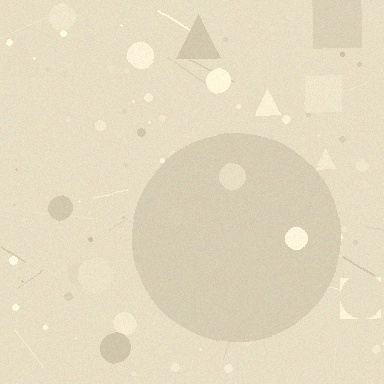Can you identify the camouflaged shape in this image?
The camouflaged shape is a circle.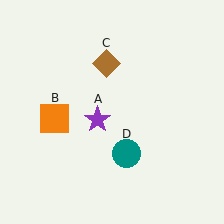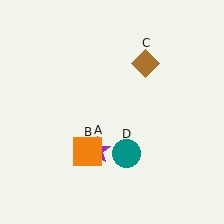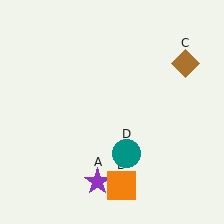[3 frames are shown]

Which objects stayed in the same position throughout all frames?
Teal circle (object D) remained stationary.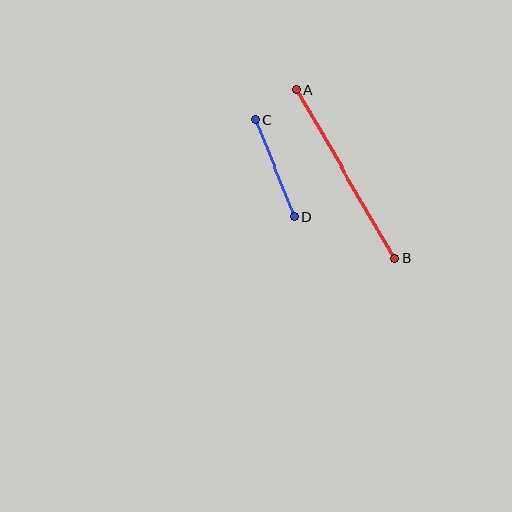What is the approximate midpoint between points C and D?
The midpoint is at approximately (275, 168) pixels.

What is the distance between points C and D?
The distance is approximately 105 pixels.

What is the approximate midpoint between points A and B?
The midpoint is at approximately (346, 174) pixels.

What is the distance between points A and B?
The distance is approximately 195 pixels.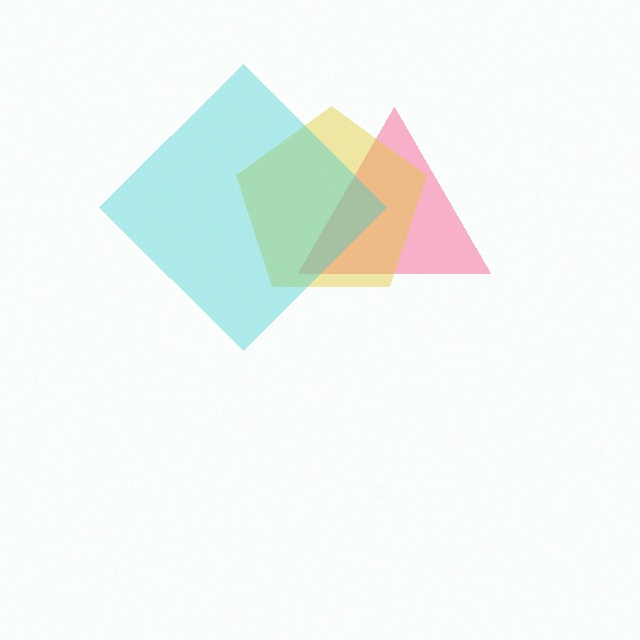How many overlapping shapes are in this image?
There are 3 overlapping shapes in the image.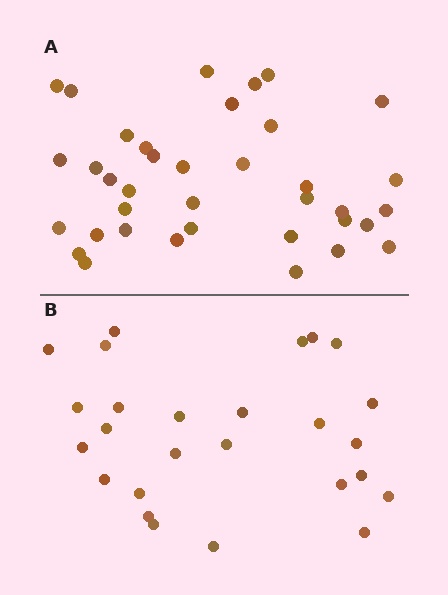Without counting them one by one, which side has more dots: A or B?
Region A (the top region) has more dots.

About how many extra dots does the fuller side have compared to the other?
Region A has roughly 12 or so more dots than region B.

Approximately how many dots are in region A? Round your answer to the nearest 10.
About 40 dots. (The exact count is 37, which rounds to 40.)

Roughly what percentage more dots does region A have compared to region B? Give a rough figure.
About 40% more.